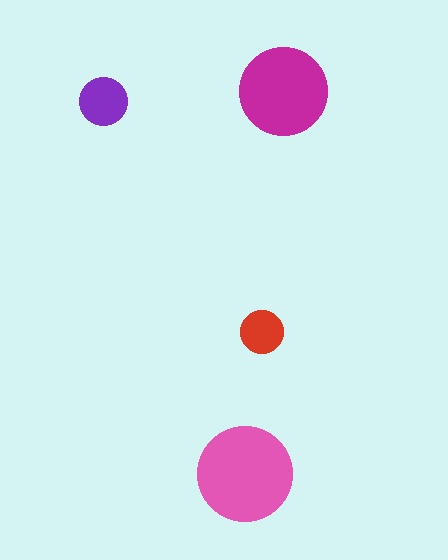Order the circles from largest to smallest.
the pink one, the magenta one, the purple one, the red one.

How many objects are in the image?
There are 4 objects in the image.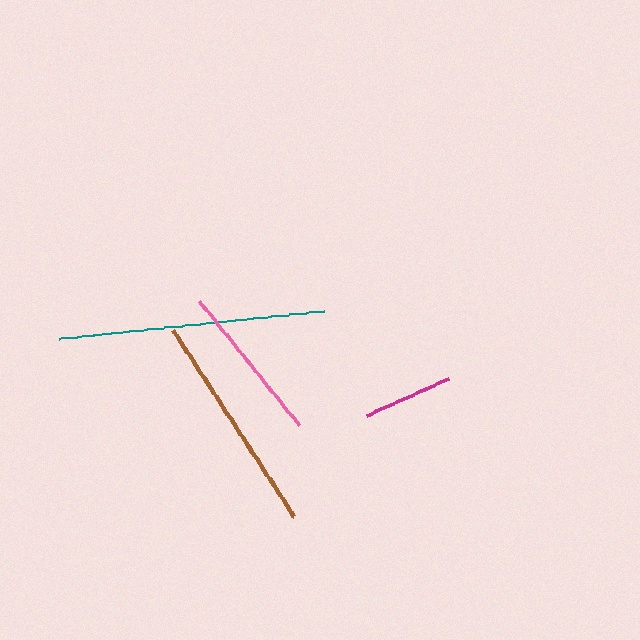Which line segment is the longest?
The teal line is the longest at approximately 266 pixels.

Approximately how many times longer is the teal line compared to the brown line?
The teal line is approximately 1.2 times the length of the brown line.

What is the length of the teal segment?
The teal segment is approximately 266 pixels long.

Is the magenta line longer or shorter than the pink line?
The pink line is longer than the magenta line.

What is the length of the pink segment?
The pink segment is approximately 160 pixels long.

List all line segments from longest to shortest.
From longest to shortest: teal, brown, pink, magenta.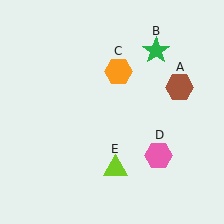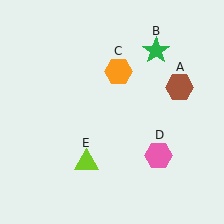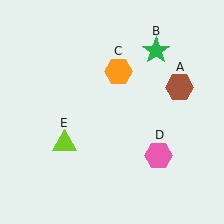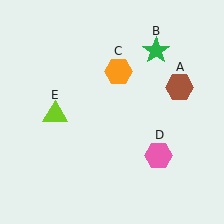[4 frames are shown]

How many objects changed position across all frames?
1 object changed position: lime triangle (object E).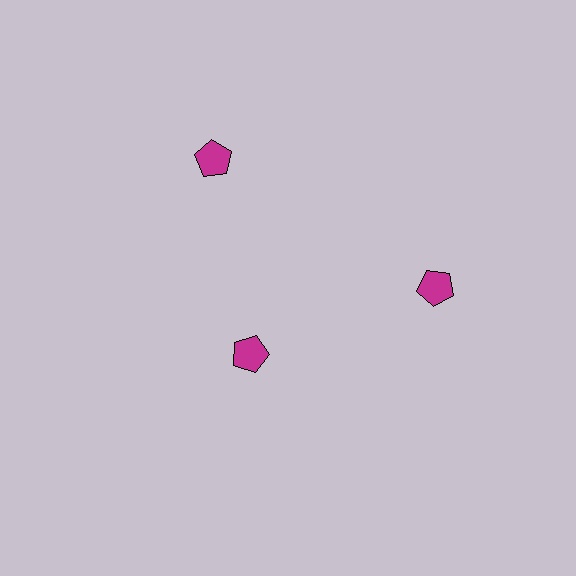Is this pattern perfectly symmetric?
No. The 3 magenta pentagons are arranged in a ring, but one element near the 7 o'clock position is pulled inward toward the center, breaking the 3-fold rotational symmetry.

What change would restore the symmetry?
The symmetry would be restored by moving it outward, back onto the ring so that all 3 pentagons sit at equal angles and equal distance from the center.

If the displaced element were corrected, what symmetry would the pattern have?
It would have 3-fold rotational symmetry — the pattern would map onto itself every 120 degrees.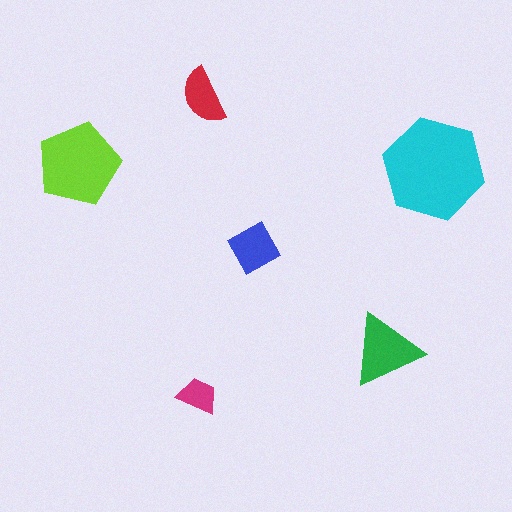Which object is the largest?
The cyan hexagon.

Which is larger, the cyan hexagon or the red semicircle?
The cyan hexagon.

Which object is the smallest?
The magenta trapezoid.